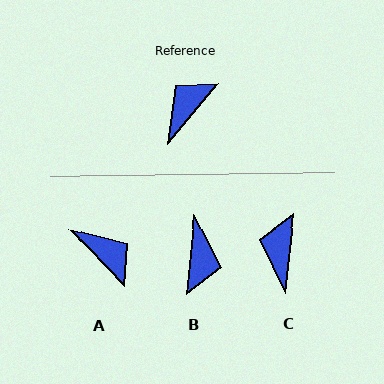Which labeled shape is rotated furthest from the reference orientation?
B, about 145 degrees away.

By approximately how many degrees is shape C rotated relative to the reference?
Approximately 34 degrees counter-clockwise.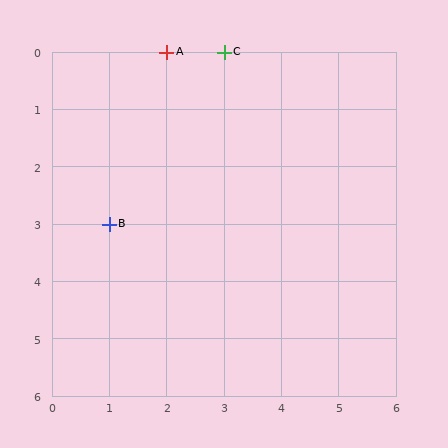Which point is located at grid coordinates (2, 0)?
Point A is at (2, 0).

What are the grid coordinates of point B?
Point B is at grid coordinates (1, 3).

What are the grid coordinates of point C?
Point C is at grid coordinates (3, 0).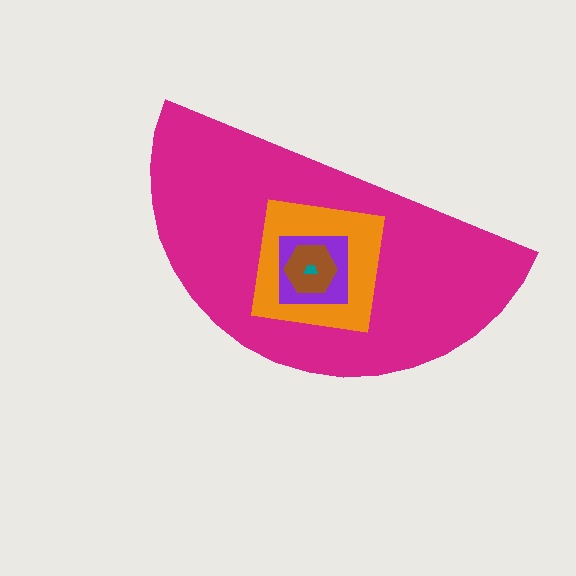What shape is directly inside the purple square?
The brown hexagon.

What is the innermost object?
The teal trapezoid.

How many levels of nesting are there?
5.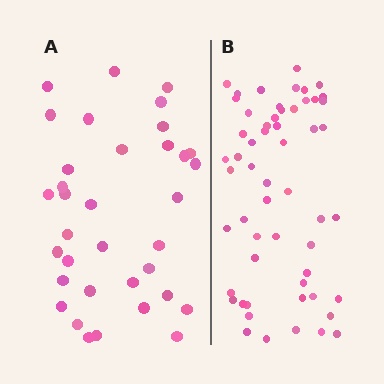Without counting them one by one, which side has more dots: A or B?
Region B (the right region) has more dots.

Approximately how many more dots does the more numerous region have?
Region B has approximately 20 more dots than region A.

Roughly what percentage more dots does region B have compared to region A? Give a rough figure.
About 60% more.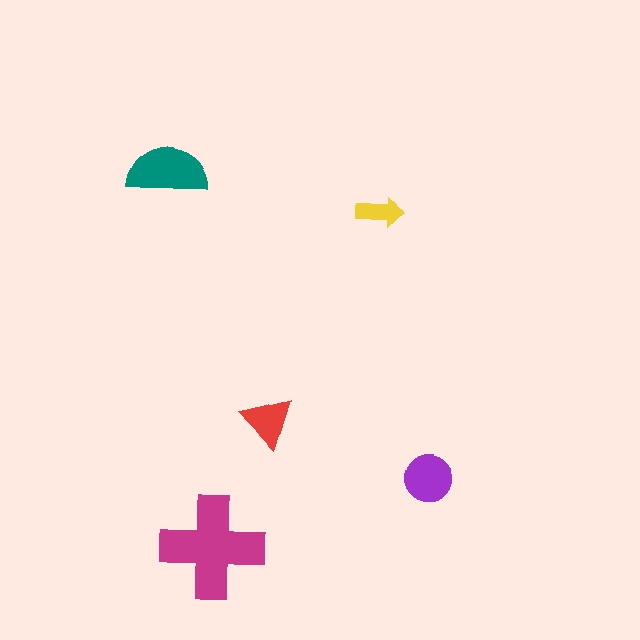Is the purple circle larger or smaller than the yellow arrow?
Larger.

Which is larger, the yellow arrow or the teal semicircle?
The teal semicircle.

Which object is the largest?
The magenta cross.